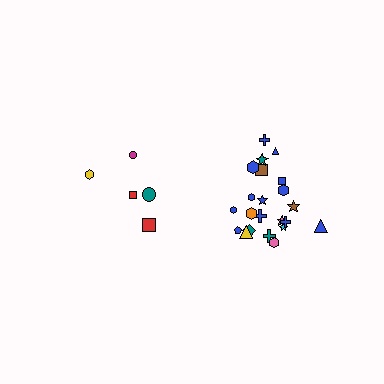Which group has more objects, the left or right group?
The right group.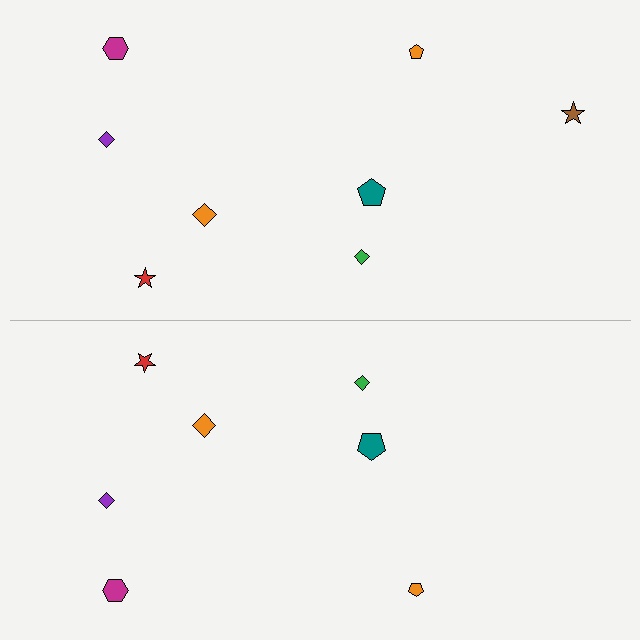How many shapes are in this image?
There are 15 shapes in this image.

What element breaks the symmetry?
A brown star is missing from the bottom side.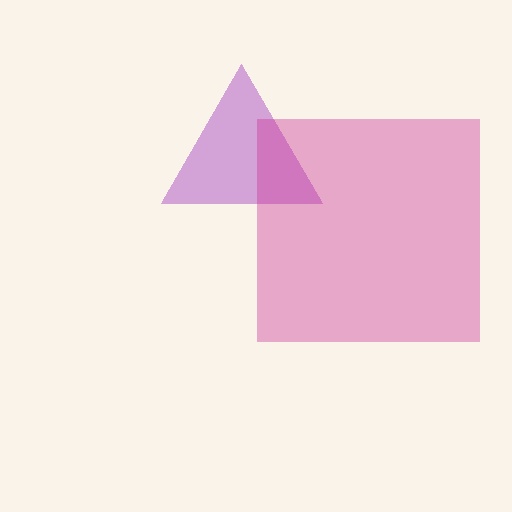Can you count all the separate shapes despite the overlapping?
Yes, there are 2 separate shapes.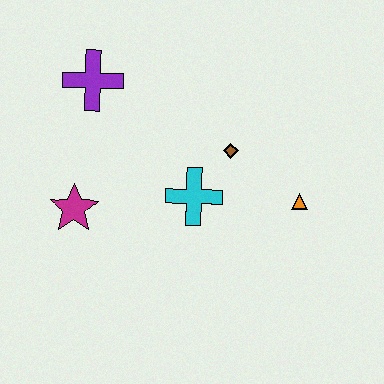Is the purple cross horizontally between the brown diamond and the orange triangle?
No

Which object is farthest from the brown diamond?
The magenta star is farthest from the brown diamond.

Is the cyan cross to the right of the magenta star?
Yes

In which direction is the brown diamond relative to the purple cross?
The brown diamond is to the right of the purple cross.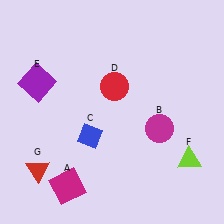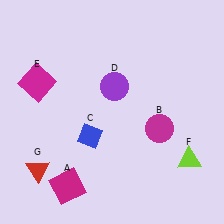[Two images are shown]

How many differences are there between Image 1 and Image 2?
There are 2 differences between the two images.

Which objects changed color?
D changed from red to purple. E changed from purple to magenta.